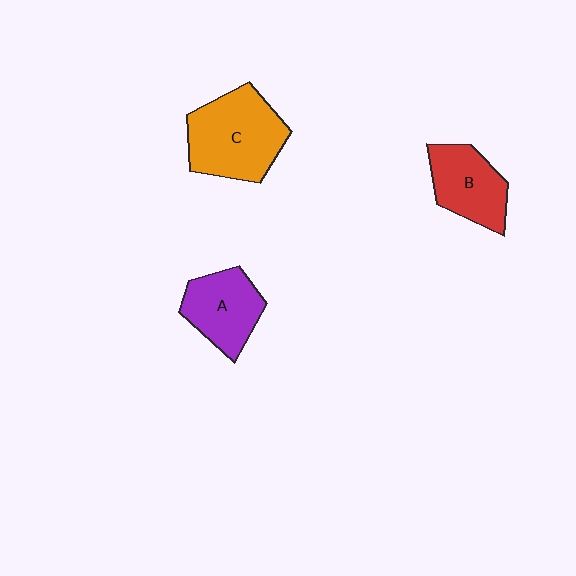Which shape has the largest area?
Shape C (orange).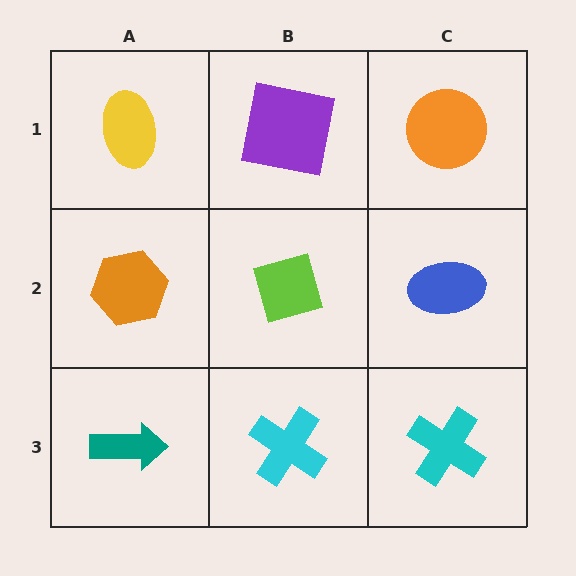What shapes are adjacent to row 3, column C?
A blue ellipse (row 2, column C), a cyan cross (row 3, column B).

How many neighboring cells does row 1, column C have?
2.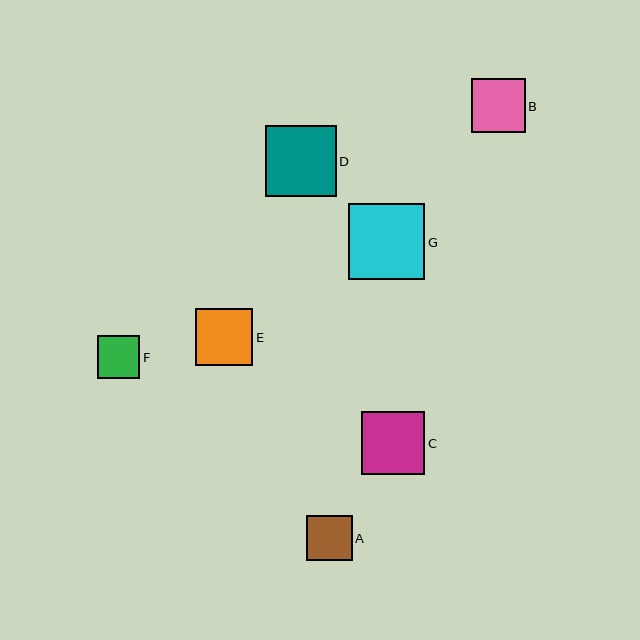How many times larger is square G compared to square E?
Square G is approximately 1.3 times the size of square E.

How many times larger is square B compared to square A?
Square B is approximately 1.2 times the size of square A.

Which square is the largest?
Square G is the largest with a size of approximately 76 pixels.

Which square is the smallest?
Square F is the smallest with a size of approximately 43 pixels.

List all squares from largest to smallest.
From largest to smallest: G, D, C, E, B, A, F.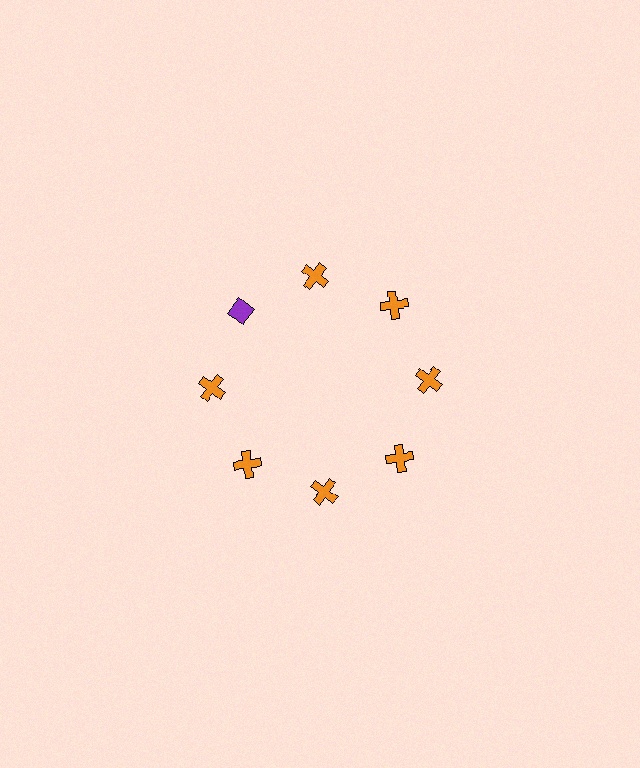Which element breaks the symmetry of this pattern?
The purple diamond at roughly the 10 o'clock position breaks the symmetry. All other shapes are orange crosses.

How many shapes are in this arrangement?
There are 8 shapes arranged in a ring pattern.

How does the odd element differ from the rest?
It differs in both color (purple instead of orange) and shape (diamond instead of cross).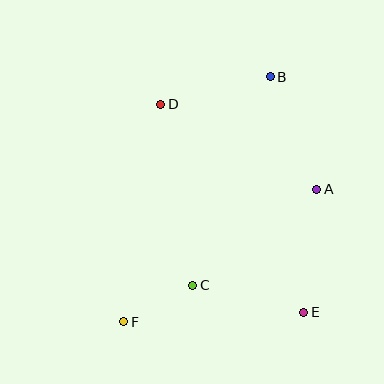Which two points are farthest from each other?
Points B and F are farthest from each other.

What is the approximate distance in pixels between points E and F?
The distance between E and F is approximately 180 pixels.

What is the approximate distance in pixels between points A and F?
The distance between A and F is approximately 234 pixels.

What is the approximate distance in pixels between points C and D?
The distance between C and D is approximately 184 pixels.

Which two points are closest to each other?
Points C and F are closest to each other.